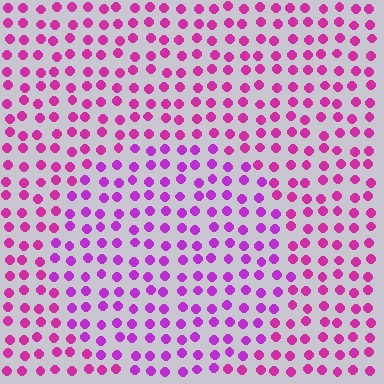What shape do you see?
I see a circle.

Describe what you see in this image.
The image is filled with small magenta elements in a uniform arrangement. A circle-shaped region is visible where the elements are tinted to a slightly different hue, forming a subtle color boundary.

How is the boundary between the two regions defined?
The boundary is defined purely by a slight shift in hue (about 24 degrees). Spacing, size, and orientation are identical on both sides.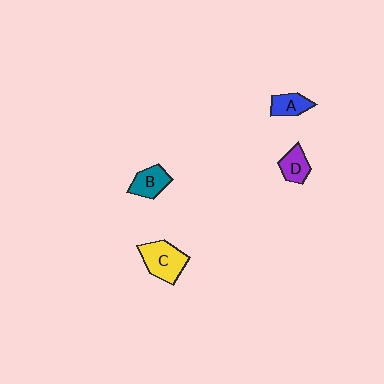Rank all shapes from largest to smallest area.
From largest to smallest: C (yellow), B (teal), D (purple), A (blue).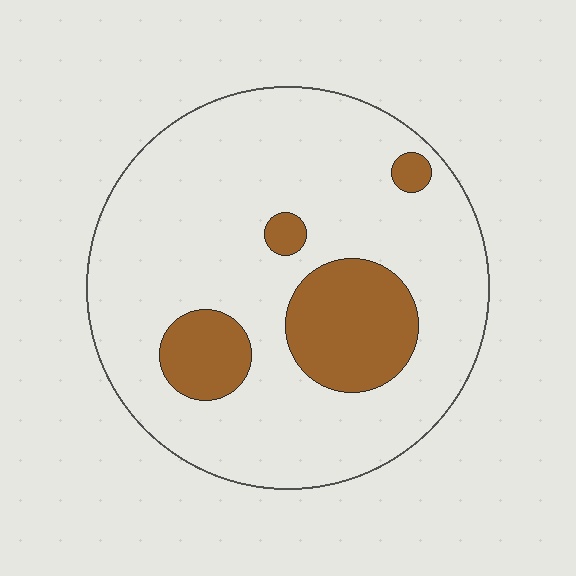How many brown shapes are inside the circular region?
4.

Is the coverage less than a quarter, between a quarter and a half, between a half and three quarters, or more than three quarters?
Less than a quarter.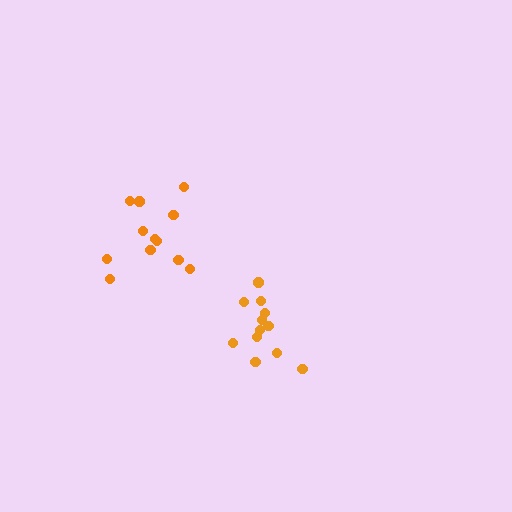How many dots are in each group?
Group 1: 12 dots, Group 2: 12 dots (24 total).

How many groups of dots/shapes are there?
There are 2 groups.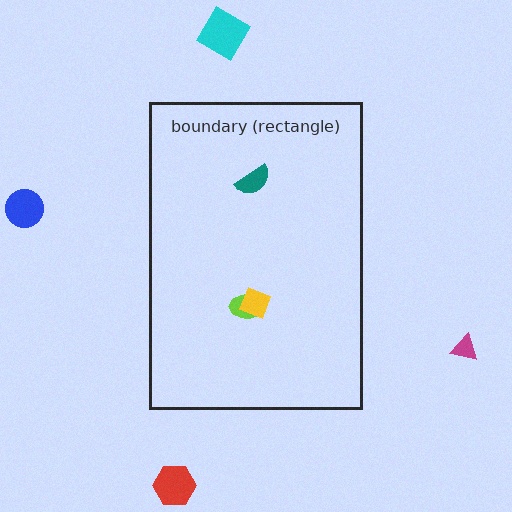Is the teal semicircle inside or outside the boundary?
Inside.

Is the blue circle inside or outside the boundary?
Outside.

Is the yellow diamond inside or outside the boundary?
Inside.